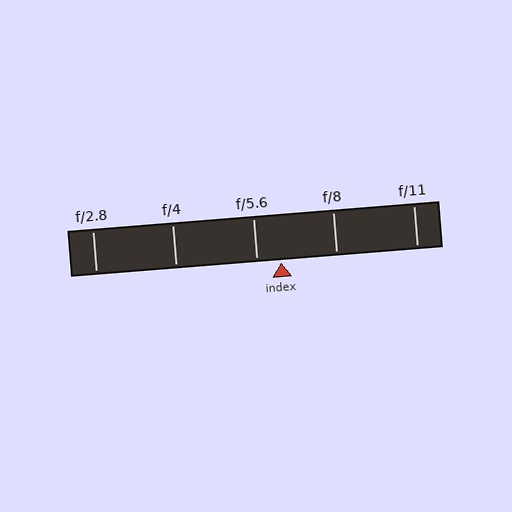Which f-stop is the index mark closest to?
The index mark is closest to f/5.6.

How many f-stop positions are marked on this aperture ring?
There are 5 f-stop positions marked.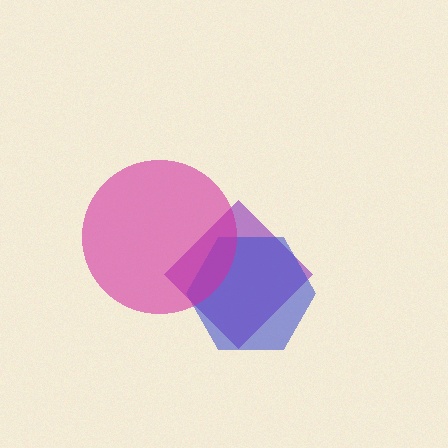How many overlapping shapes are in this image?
There are 3 overlapping shapes in the image.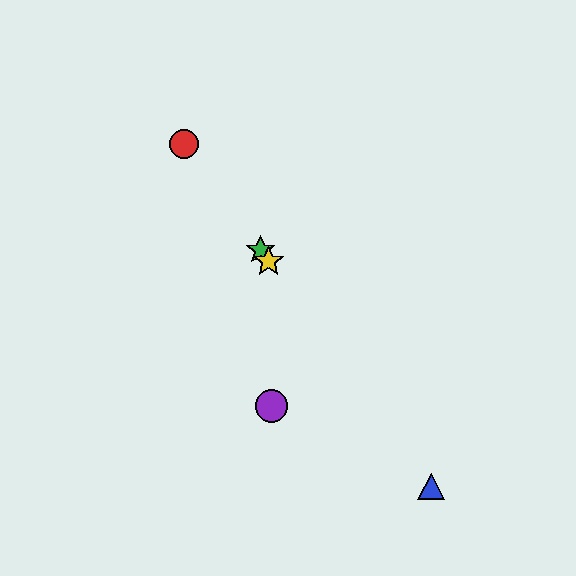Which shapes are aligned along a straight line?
The red circle, the blue triangle, the green star, the yellow star are aligned along a straight line.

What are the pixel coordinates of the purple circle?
The purple circle is at (272, 406).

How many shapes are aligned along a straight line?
4 shapes (the red circle, the blue triangle, the green star, the yellow star) are aligned along a straight line.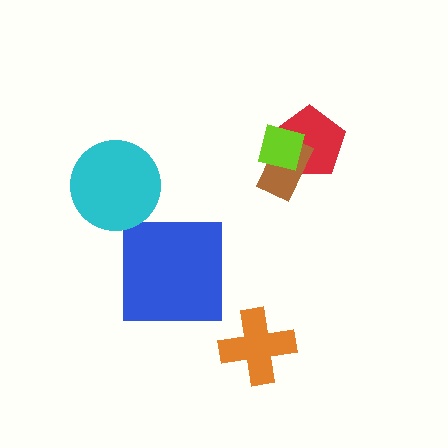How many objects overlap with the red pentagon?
2 objects overlap with the red pentagon.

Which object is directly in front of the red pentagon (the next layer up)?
The brown rectangle is directly in front of the red pentagon.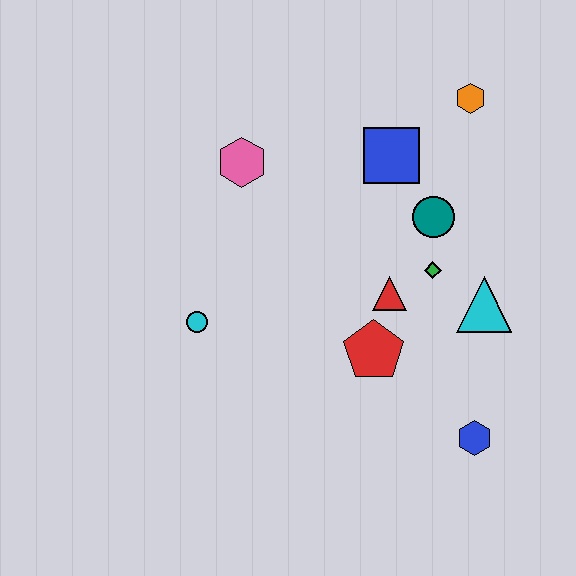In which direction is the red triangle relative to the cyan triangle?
The red triangle is to the left of the cyan triangle.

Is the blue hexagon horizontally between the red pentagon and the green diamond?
No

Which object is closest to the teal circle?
The green diamond is closest to the teal circle.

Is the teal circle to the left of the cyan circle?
No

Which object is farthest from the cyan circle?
The orange hexagon is farthest from the cyan circle.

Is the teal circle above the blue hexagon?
Yes